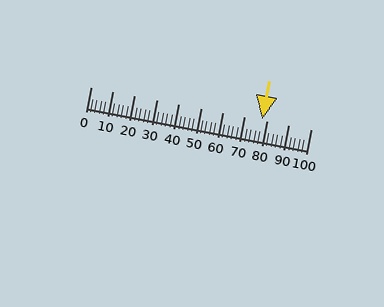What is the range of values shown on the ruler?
The ruler shows values from 0 to 100.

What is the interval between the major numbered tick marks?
The major tick marks are spaced 10 units apart.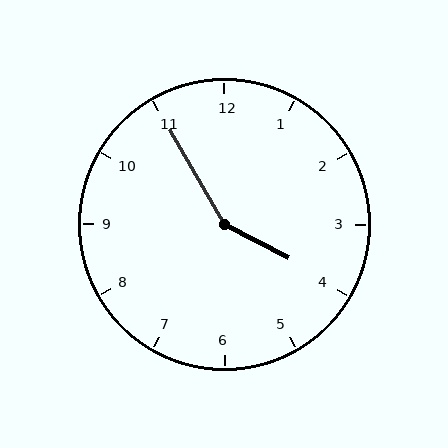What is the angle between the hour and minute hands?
Approximately 148 degrees.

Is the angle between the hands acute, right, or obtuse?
It is obtuse.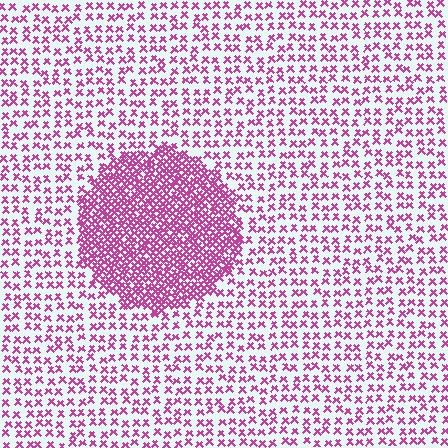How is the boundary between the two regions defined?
The boundary is defined by a change in element density (approximately 2.7x ratio). All elements are the same color, size, and shape.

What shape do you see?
I see a circle.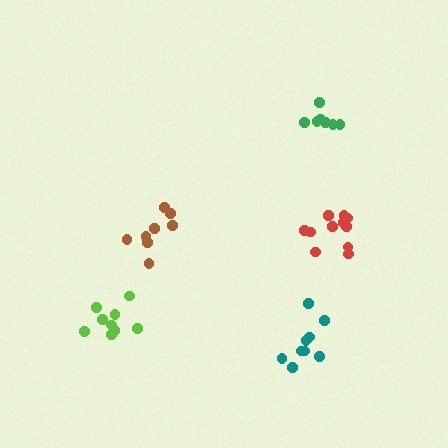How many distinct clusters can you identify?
There are 5 distinct clusters.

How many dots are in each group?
Group 1: 9 dots, Group 2: 11 dots, Group 3: 8 dots, Group 4: 7 dots, Group 5: 9 dots (44 total).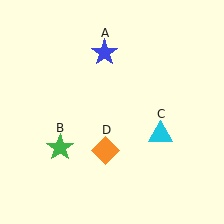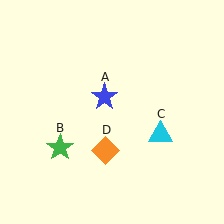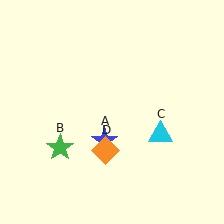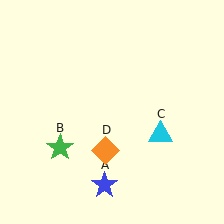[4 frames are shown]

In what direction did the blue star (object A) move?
The blue star (object A) moved down.